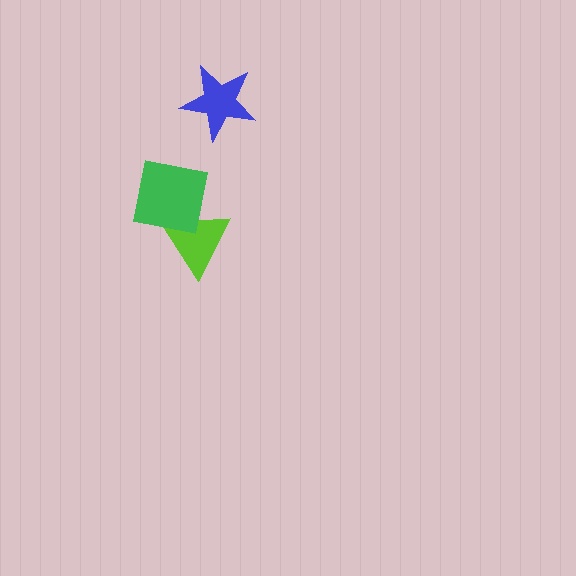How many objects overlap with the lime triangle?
1 object overlaps with the lime triangle.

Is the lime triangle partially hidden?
Yes, it is partially covered by another shape.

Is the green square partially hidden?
No, no other shape covers it.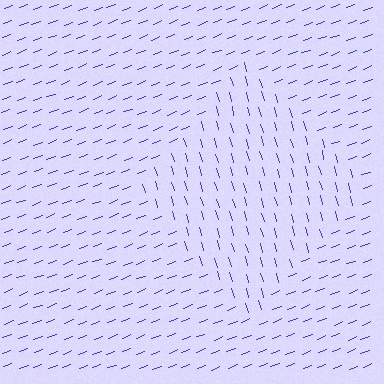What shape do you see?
I see a diamond.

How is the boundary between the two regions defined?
The boundary is defined purely by a change in line orientation (approximately 84 degrees difference). All lines are the same color and thickness.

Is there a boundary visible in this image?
Yes, there is a texture boundary formed by a change in line orientation.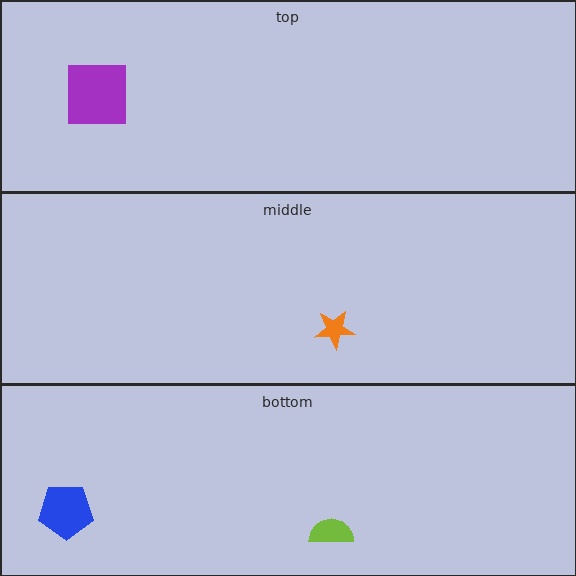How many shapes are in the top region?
1.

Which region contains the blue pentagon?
The bottom region.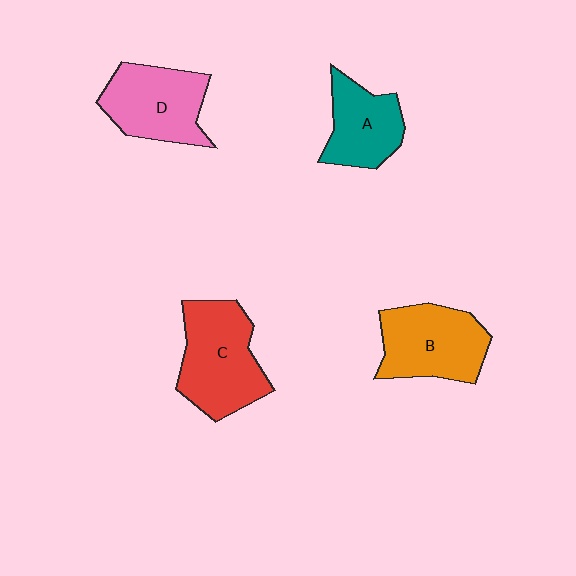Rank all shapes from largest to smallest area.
From largest to smallest: C (red), B (orange), D (pink), A (teal).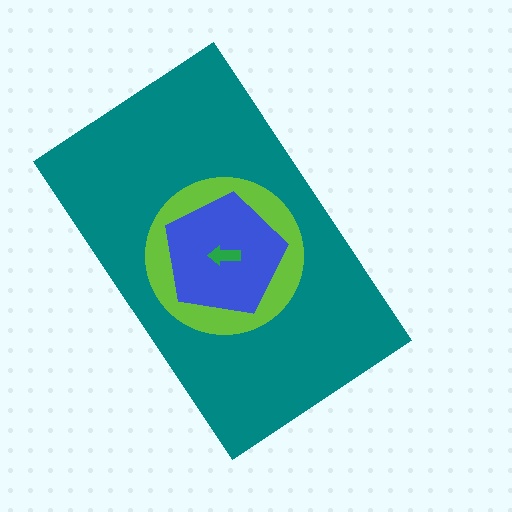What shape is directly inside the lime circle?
The blue pentagon.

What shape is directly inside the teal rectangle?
The lime circle.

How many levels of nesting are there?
4.